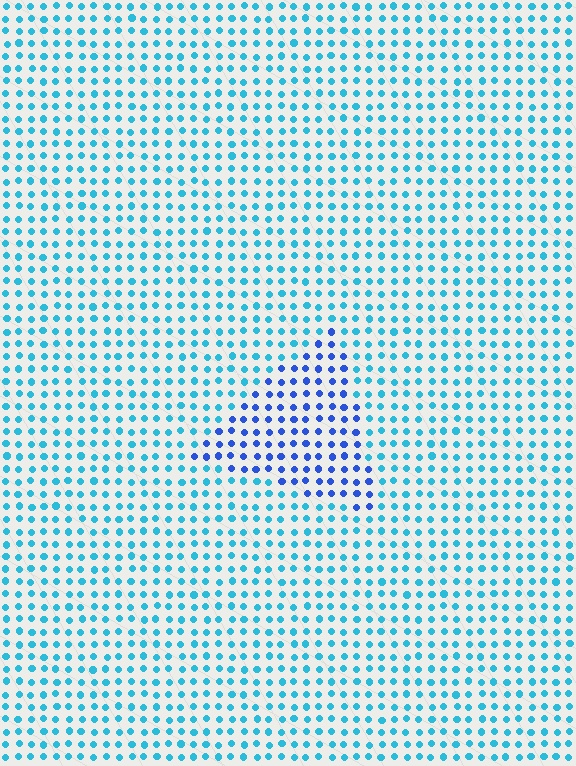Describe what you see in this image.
The image is filled with small cyan elements in a uniform arrangement. A triangle-shaped region is visible where the elements are tinted to a slightly different hue, forming a subtle color boundary.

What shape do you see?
I see a triangle.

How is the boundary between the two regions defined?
The boundary is defined purely by a slight shift in hue (about 36 degrees). Spacing, size, and orientation are identical on both sides.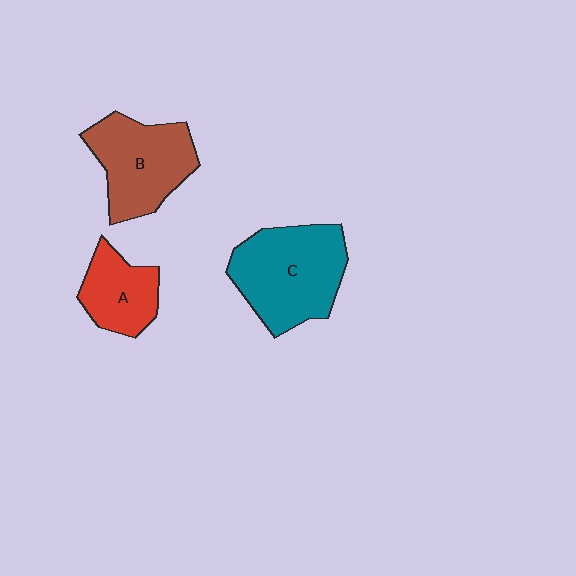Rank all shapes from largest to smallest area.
From largest to smallest: C (teal), B (brown), A (red).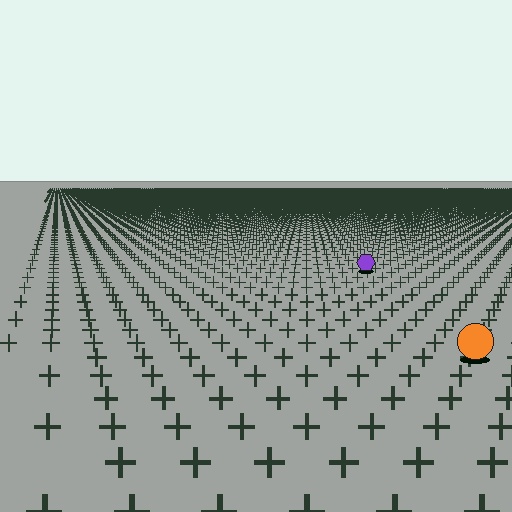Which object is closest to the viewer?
The orange circle is closest. The texture marks near it are larger and more spread out.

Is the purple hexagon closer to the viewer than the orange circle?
No. The orange circle is closer — you can tell from the texture gradient: the ground texture is coarser near it.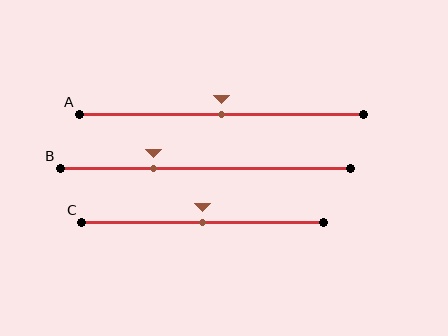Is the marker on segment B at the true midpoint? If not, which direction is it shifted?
No, the marker on segment B is shifted to the left by about 18% of the segment length.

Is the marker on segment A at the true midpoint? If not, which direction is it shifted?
Yes, the marker on segment A is at the true midpoint.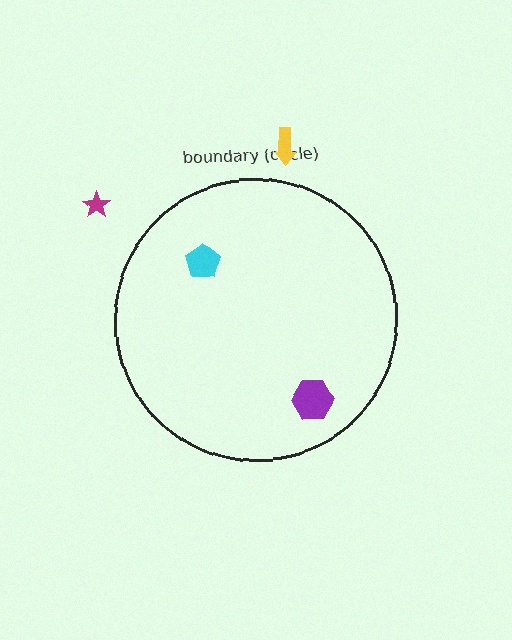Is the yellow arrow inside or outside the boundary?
Outside.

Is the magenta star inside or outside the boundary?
Outside.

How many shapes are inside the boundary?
2 inside, 2 outside.